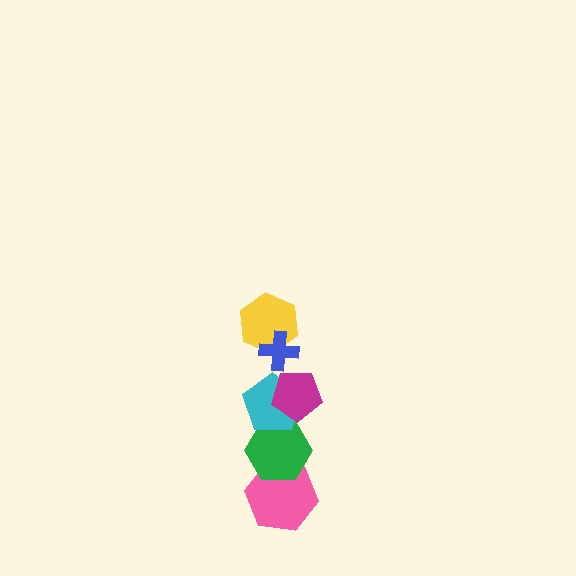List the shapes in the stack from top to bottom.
From top to bottom: the blue cross, the yellow hexagon, the magenta pentagon, the cyan pentagon, the green hexagon, the pink hexagon.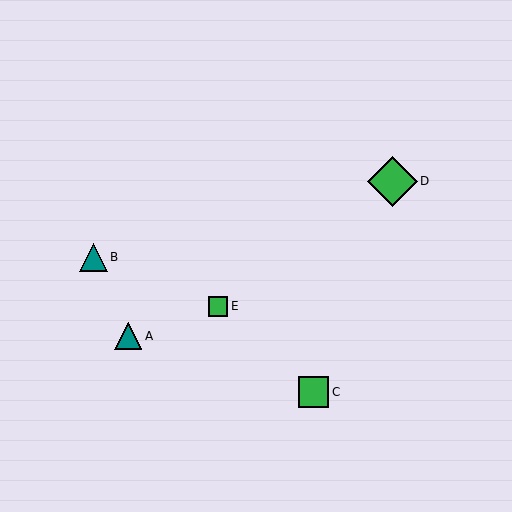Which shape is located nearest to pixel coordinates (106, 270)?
The teal triangle (labeled B) at (94, 257) is nearest to that location.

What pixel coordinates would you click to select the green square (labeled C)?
Click at (313, 392) to select the green square C.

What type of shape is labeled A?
Shape A is a teal triangle.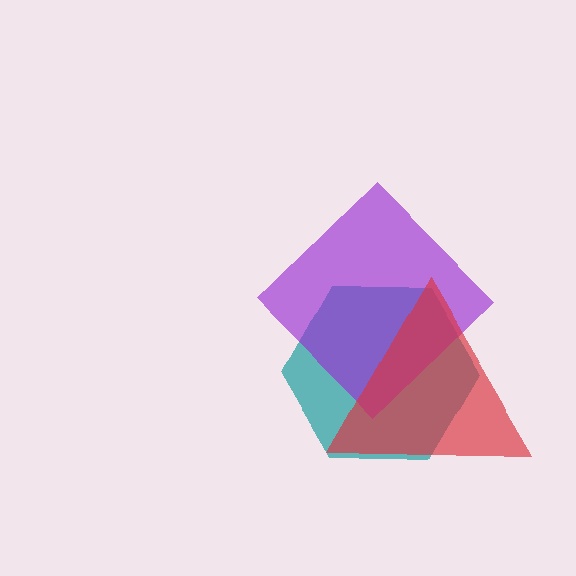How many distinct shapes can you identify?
There are 3 distinct shapes: a teal hexagon, a purple diamond, a red triangle.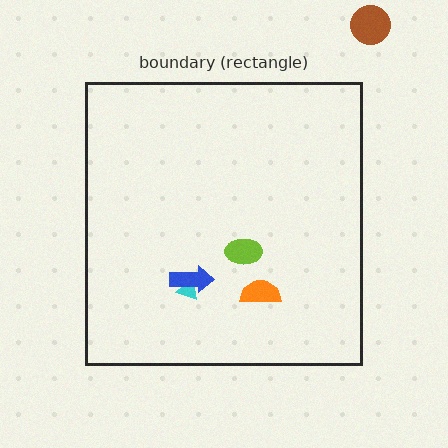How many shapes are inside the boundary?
4 inside, 1 outside.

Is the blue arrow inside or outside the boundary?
Inside.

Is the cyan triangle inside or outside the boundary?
Inside.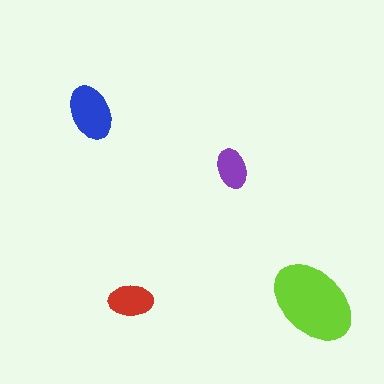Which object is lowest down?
The lime ellipse is bottommost.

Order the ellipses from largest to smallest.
the lime one, the blue one, the red one, the purple one.